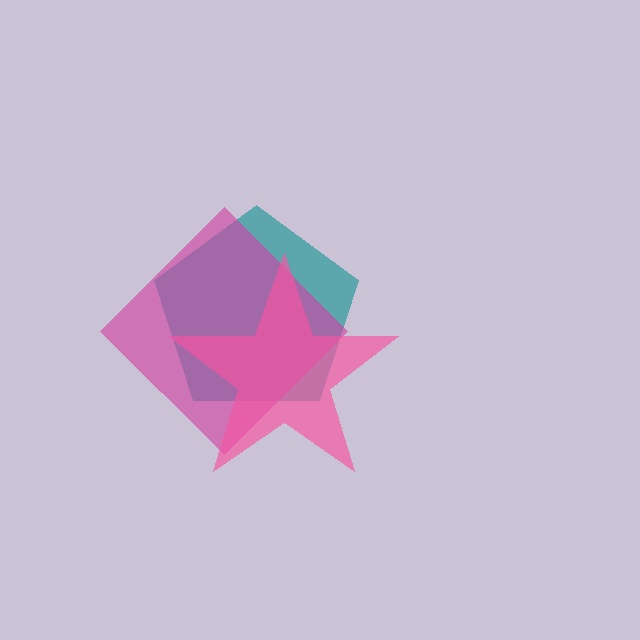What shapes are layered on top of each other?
The layered shapes are: a teal pentagon, a magenta diamond, a pink star.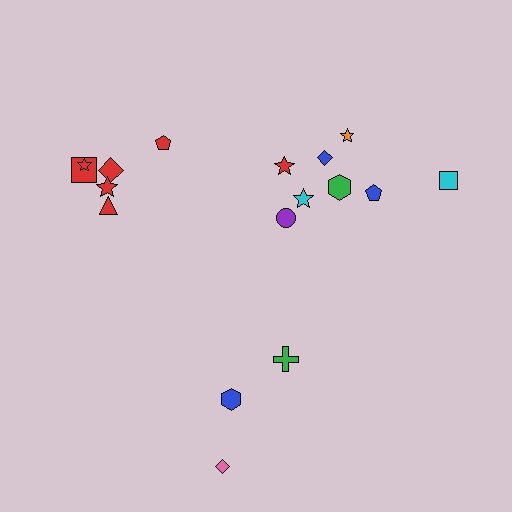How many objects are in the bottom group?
There are 3 objects.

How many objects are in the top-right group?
There are 8 objects.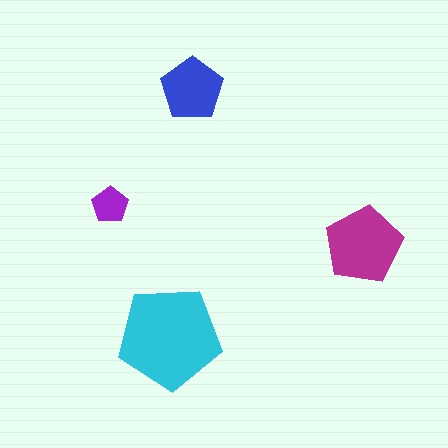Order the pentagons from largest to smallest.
the cyan one, the magenta one, the blue one, the purple one.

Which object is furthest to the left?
The purple pentagon is leftmost.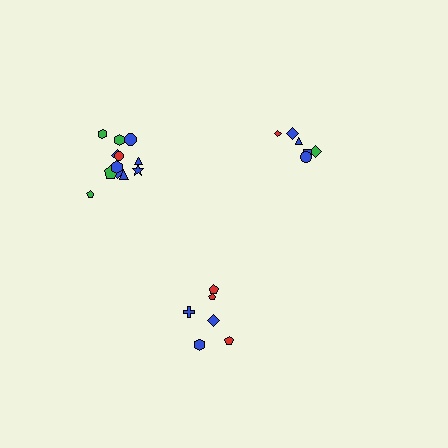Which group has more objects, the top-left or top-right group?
The top-left group.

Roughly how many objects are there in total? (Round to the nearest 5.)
Roughly 25 objects in total.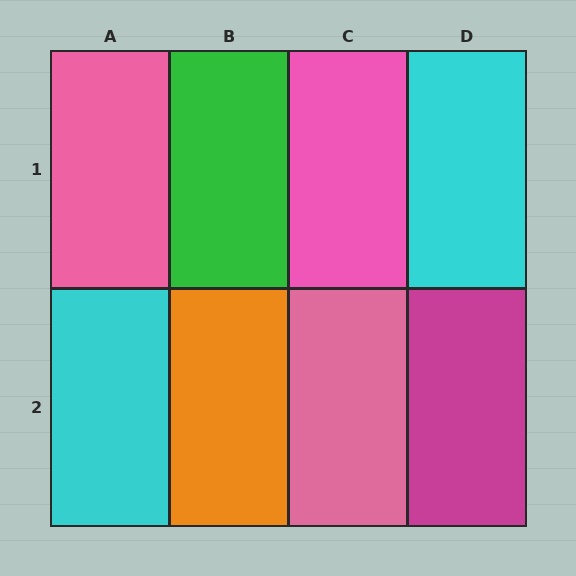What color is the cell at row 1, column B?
Green.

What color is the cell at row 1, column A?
Pink.